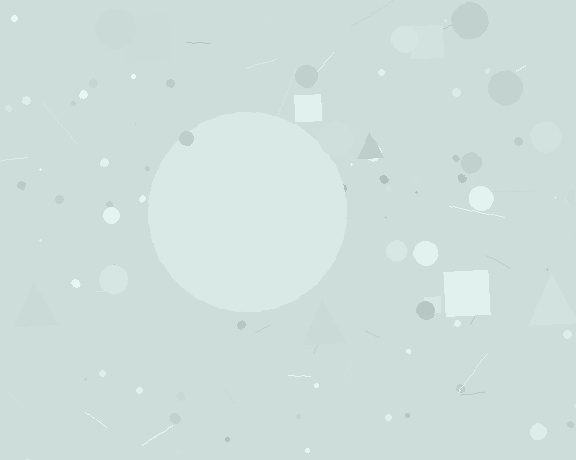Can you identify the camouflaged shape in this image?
The camouflaged shape is a circle.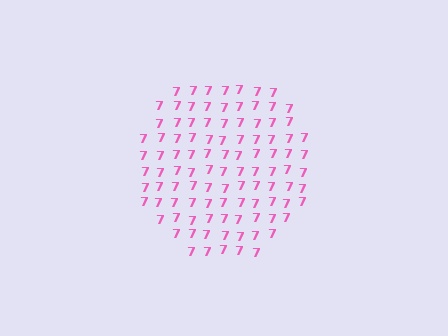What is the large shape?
The large shape is a circle.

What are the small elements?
The small elements are digit 7's.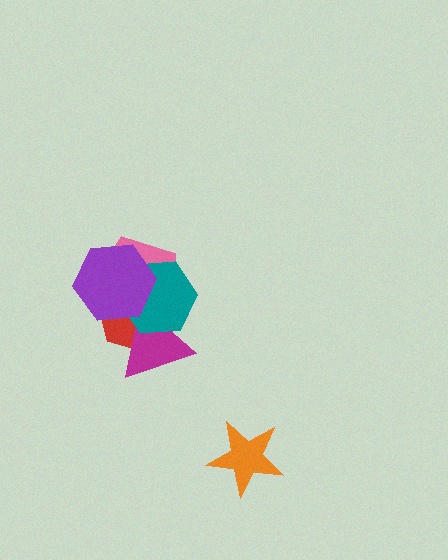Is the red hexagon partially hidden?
Yes, it is partially covered by another shape.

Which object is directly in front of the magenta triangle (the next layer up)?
The teal hexagon is directly in front of the magenta triangle.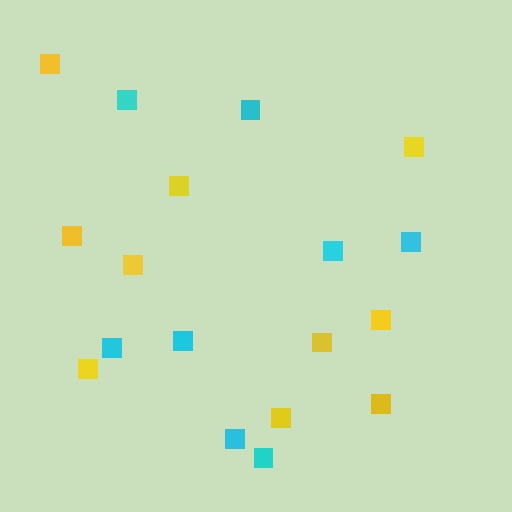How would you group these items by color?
There are 2 groups: one group of cyan squares (8) and one group of yellow squares (10).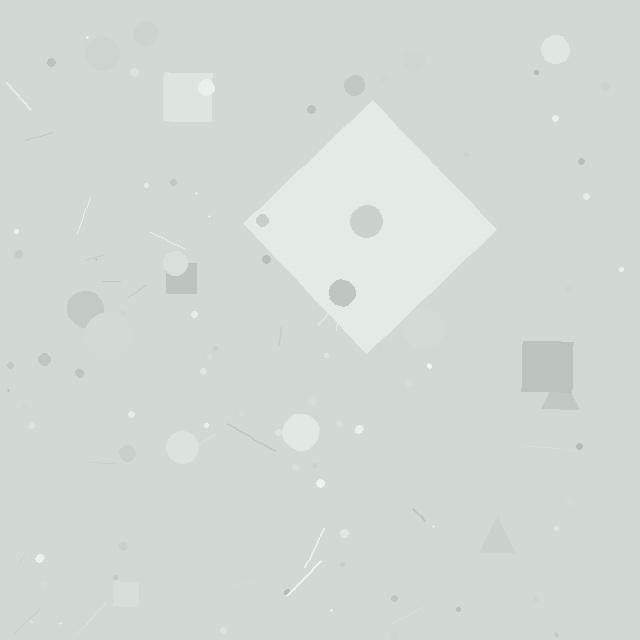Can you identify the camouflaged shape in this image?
The camouflaged shape is a diamond.